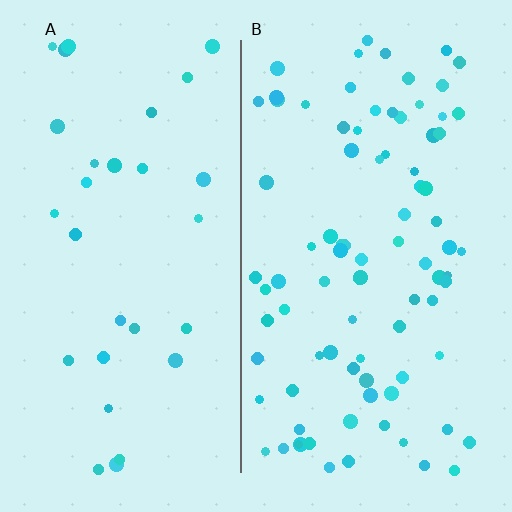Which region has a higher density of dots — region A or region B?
B (the right).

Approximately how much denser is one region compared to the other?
Approximately 2.9× — region B over region A.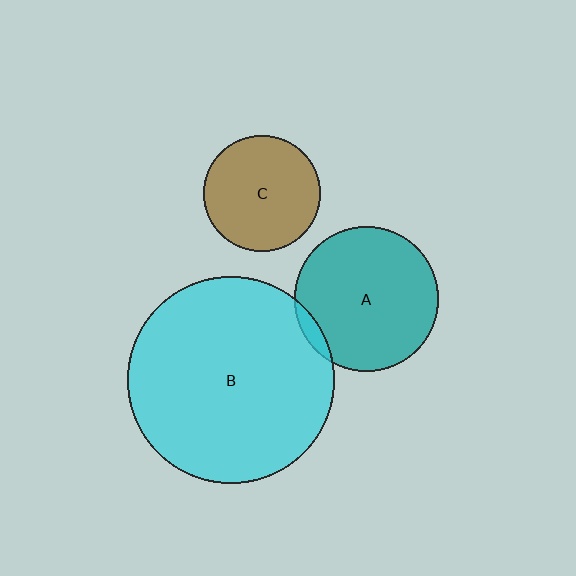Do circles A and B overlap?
Yes.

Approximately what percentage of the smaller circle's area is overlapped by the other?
Approximately 5%.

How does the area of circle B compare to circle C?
Approximately 3.2 times.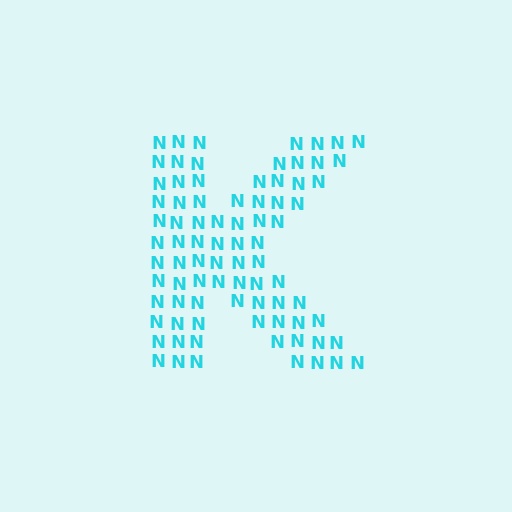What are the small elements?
The small elements are letter N's.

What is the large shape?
The large shape is the letter K.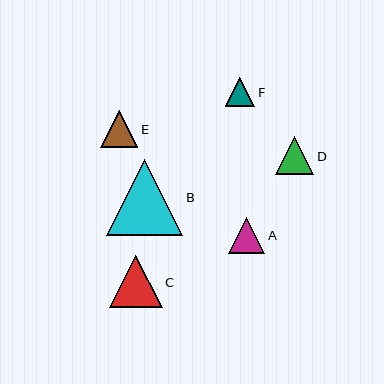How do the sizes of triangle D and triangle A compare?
Triangle D and triangle A are approximately the same size.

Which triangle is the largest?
Triangle B is the largest with a size of approximately 76 pixels.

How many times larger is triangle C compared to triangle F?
Triangle C is approximately 1.8 times the size of triangle F.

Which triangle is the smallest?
Triangle F is the smallest with a size of approximately 29 pixels.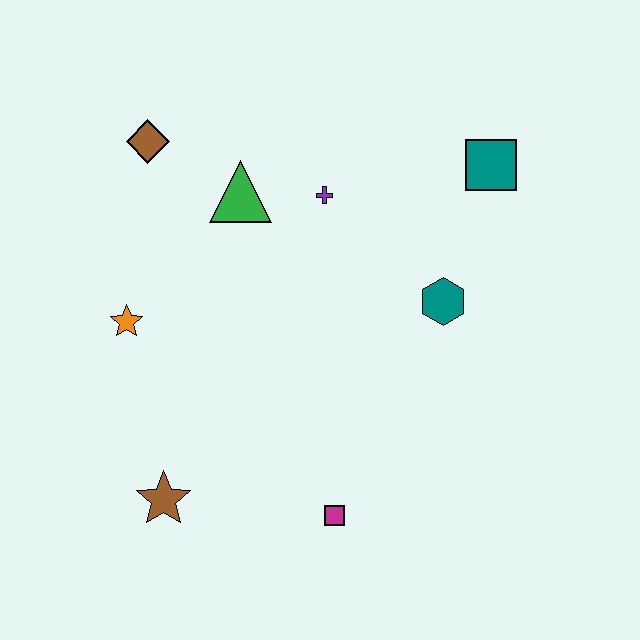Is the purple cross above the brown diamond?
No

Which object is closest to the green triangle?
The purple cross is closest to the green triangle.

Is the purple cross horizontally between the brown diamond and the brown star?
No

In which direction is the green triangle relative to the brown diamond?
The green triangle is to the right of the brown diamond.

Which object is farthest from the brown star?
The teal square is farthest from the brown star.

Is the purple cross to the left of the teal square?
Yes